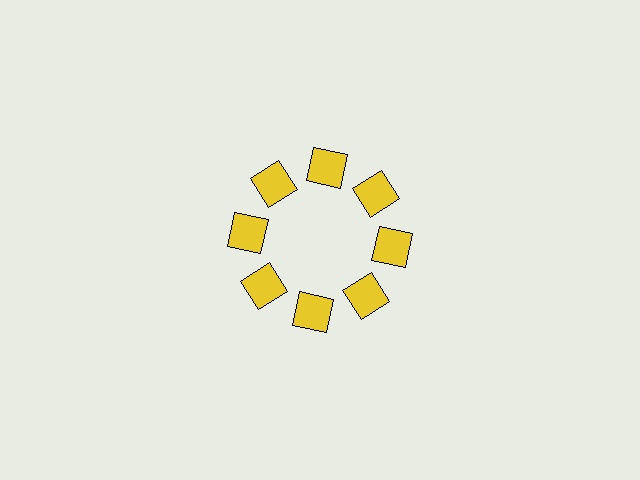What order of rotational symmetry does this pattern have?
This pattern has 8-fold rotational symmetry.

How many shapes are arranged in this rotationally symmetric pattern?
There are 8 shapes, arranged in 8 groups of 1.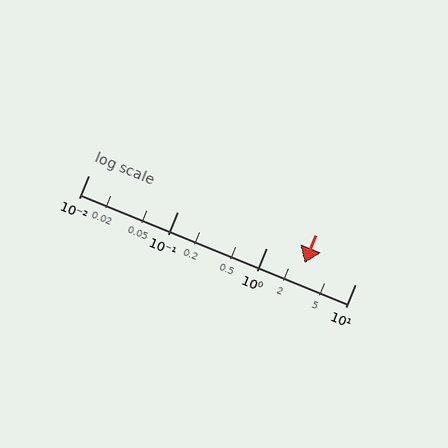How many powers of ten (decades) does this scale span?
The scale spans 3 decades, from 0.01 to 10.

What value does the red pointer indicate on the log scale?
The pointer indicates approximately 2.7.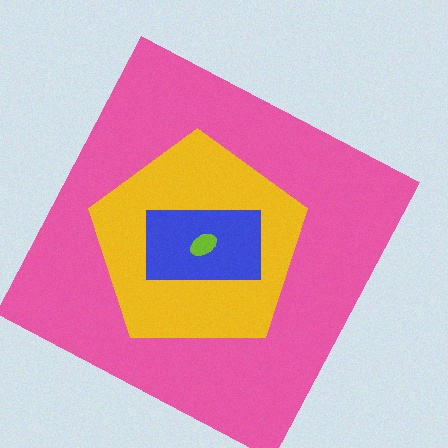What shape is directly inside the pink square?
The yellow pentagon.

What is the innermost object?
The lime ellipse.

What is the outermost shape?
The pink square.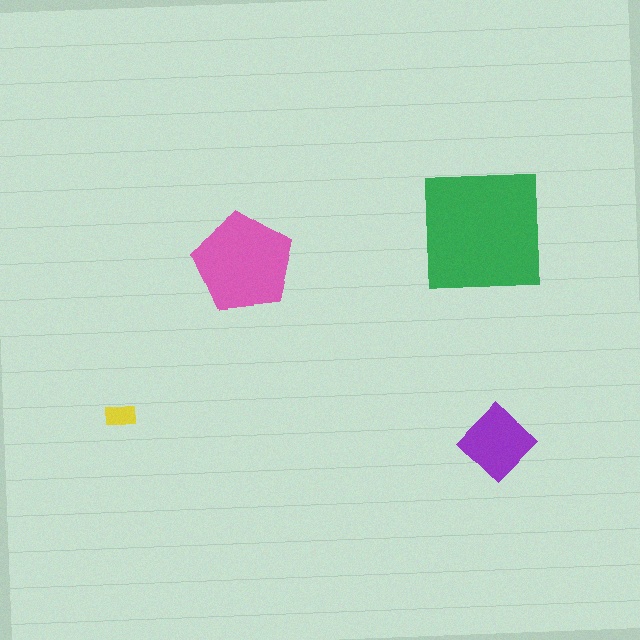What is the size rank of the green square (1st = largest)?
1st.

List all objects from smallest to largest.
The yellow rectangle, the purple diamond, the pink pentagon, the green square.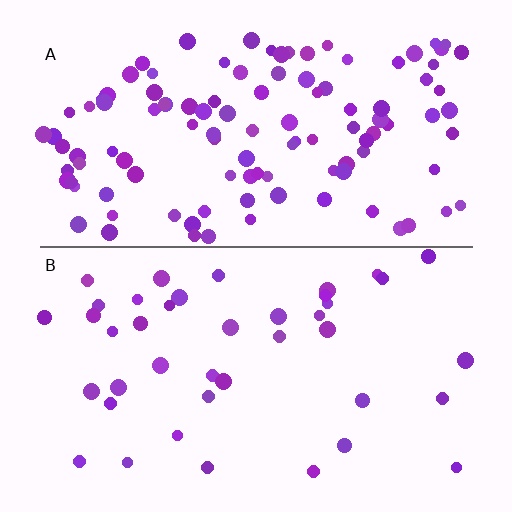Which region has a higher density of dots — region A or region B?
A (the top).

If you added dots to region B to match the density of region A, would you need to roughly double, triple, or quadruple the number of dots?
Approximately triple.